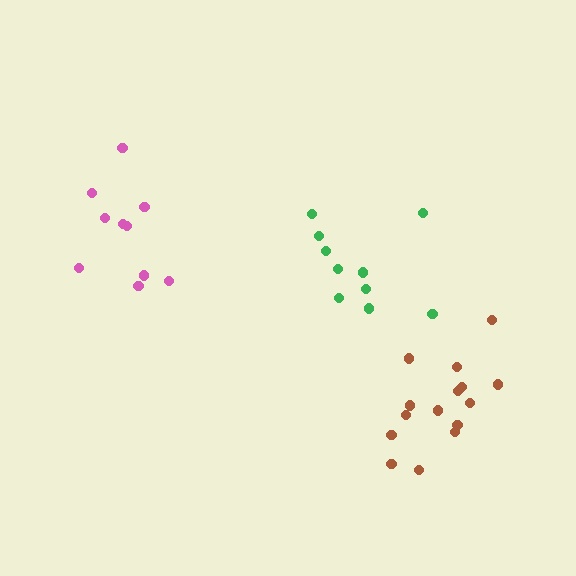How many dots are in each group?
Group 1: 15 dots, Group 2: 10 dots, Group 3: 10 dots (35 total).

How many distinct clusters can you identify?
There are 3 distinct clusters.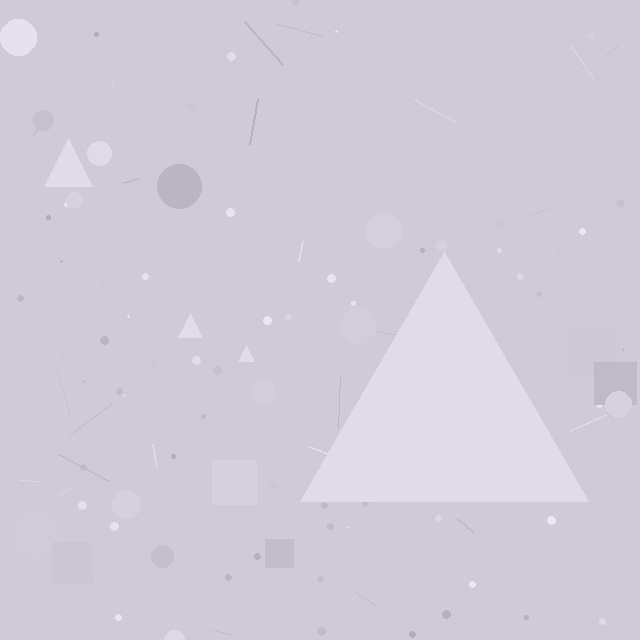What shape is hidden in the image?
A triangle is hidden in the image.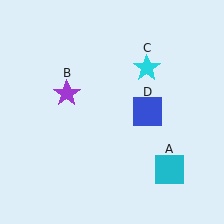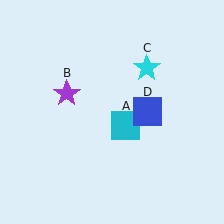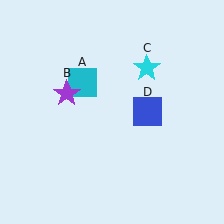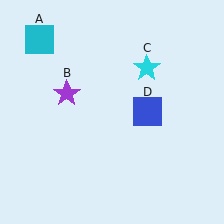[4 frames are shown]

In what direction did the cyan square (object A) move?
The cyan square (object A) moved up and to the left.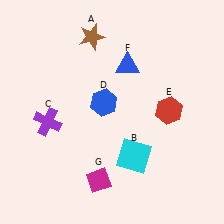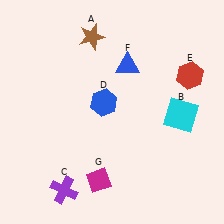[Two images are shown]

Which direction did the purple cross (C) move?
The purple cross (C) moved down.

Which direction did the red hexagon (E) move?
The red hexagon (E) moved up.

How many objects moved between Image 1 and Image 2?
3 objects moved between the two images.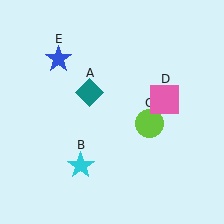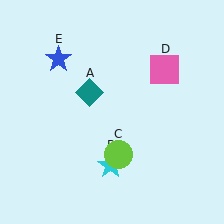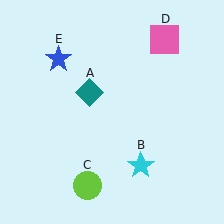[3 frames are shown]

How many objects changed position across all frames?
3 objects changed position: cyan star (object B), lime circle (object C), pink square (object D).